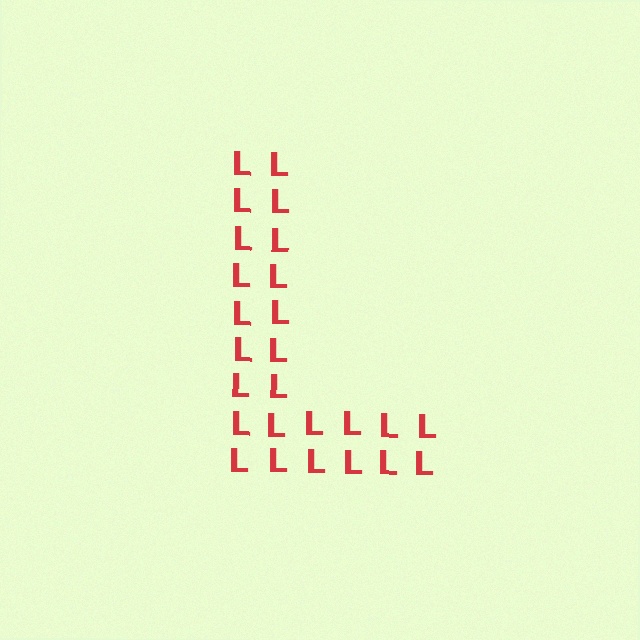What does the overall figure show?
The overall figure shows the letter L.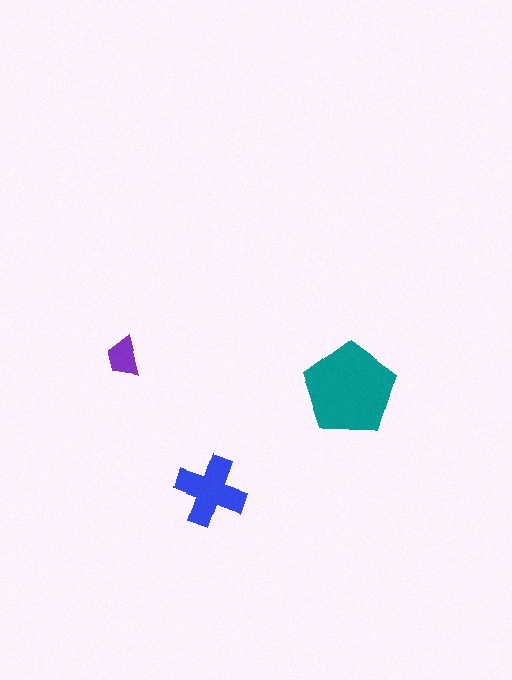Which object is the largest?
The teal pentagon.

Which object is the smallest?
The purple trapezoid.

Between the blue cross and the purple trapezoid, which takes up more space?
The blue cross.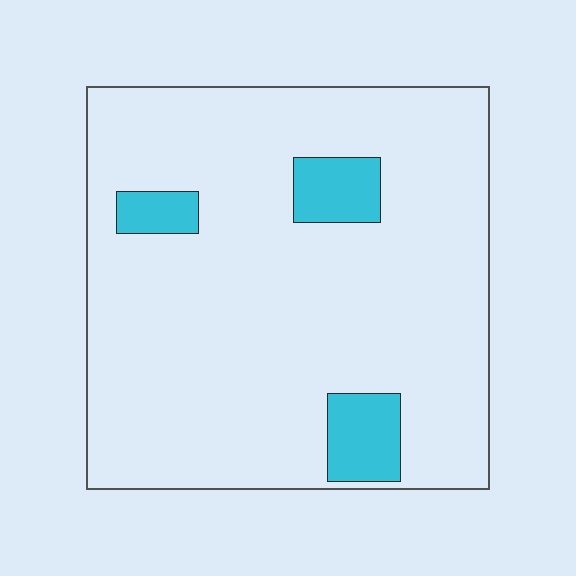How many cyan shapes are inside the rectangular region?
3.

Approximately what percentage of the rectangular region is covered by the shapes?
Approximately 10%.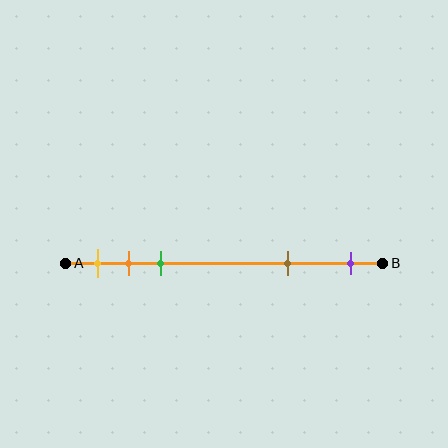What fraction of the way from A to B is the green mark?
The green mark is approximately 30% (0.3) of the way from A to B.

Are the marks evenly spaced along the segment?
No, the marks are not evenly spaced.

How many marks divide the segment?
There are 5 marks dividing the segment.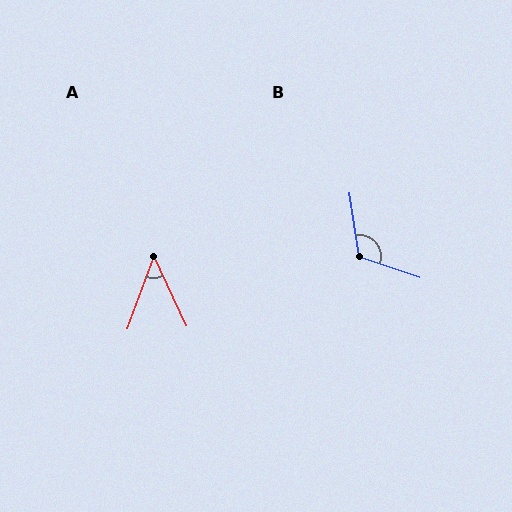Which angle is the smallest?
A, at approximately 46 degrees.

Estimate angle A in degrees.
Approximately 46 degrees.